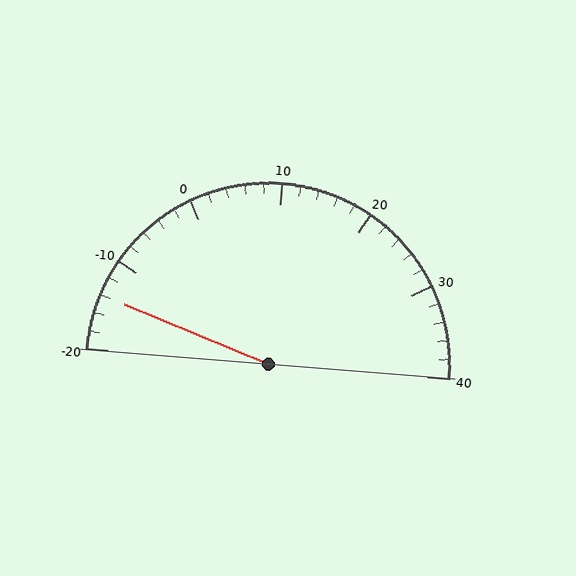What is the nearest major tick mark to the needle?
The nearest major tick mark is -10.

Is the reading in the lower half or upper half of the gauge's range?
The reading is in the lower half of the range (-20 to 40).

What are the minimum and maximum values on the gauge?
The gauge ranges from -20 to 40.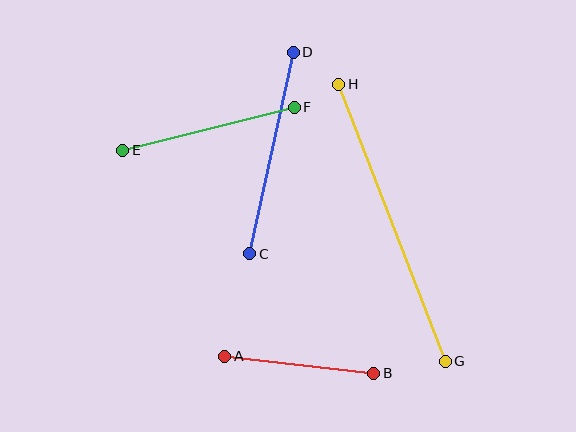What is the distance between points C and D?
The distance is approximately 207 pixels.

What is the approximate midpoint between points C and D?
The midpoint is at approximately (271, 153) pixels.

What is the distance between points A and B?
The distance is approximately 150 pixels.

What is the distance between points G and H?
The distance is approximately 297 pixels.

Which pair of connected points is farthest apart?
Points G and H are farthest apart.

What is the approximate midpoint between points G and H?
The midpoint is at approximately (392, 223) pixels.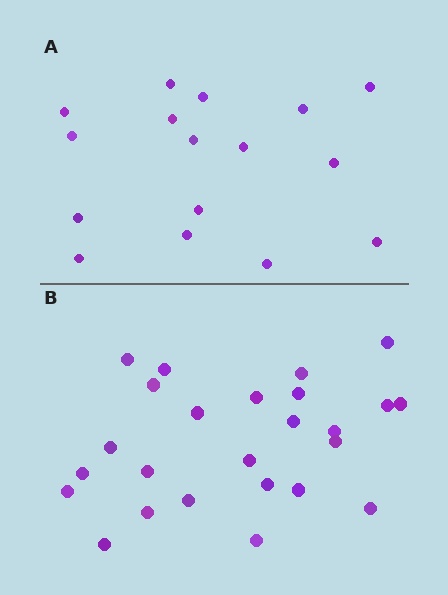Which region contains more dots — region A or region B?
Region B (the bottom region) has more dots.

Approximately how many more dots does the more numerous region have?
Region B has roughly 8 or so more dots than region A.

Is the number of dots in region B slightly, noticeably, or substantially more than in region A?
Region B has substantially more. The ratio is roughly 1.6 to 1.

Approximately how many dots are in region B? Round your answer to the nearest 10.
About 20 dots. (The exact count is 25, which rounds to 20.)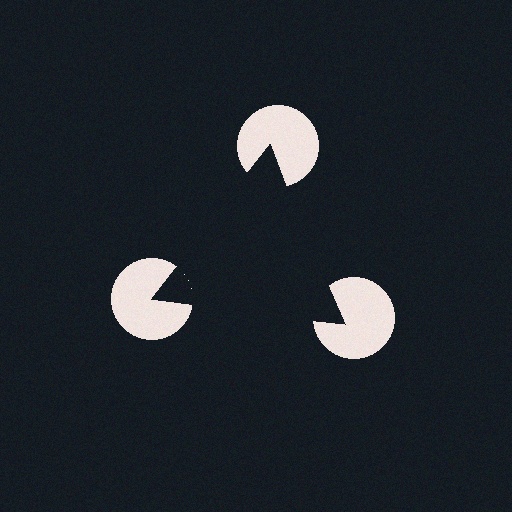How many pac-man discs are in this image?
There are 3 — one at each vertex of the illusory triangle.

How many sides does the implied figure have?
3 sides.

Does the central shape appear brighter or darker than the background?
It typically appears slightly darker than the background, even though no actual brightness change is drawn.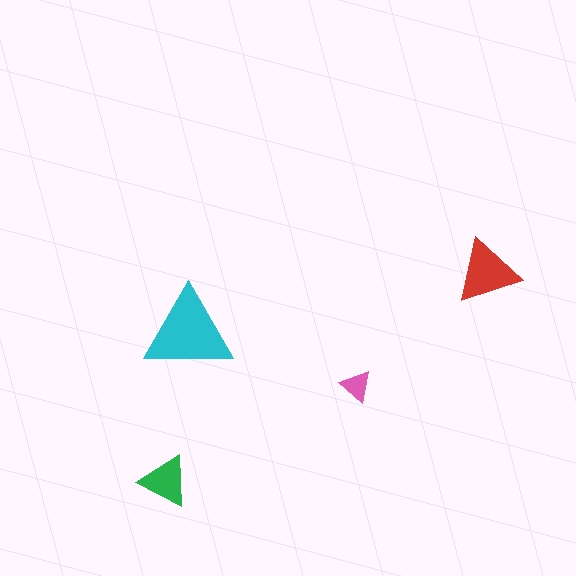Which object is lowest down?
The green triangle is bottommost.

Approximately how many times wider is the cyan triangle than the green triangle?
About 1.5 times wider.